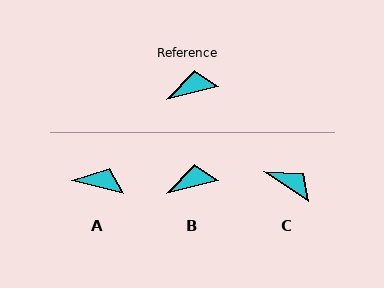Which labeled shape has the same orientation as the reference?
B.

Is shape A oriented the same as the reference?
No, it is off by about 29 degrees.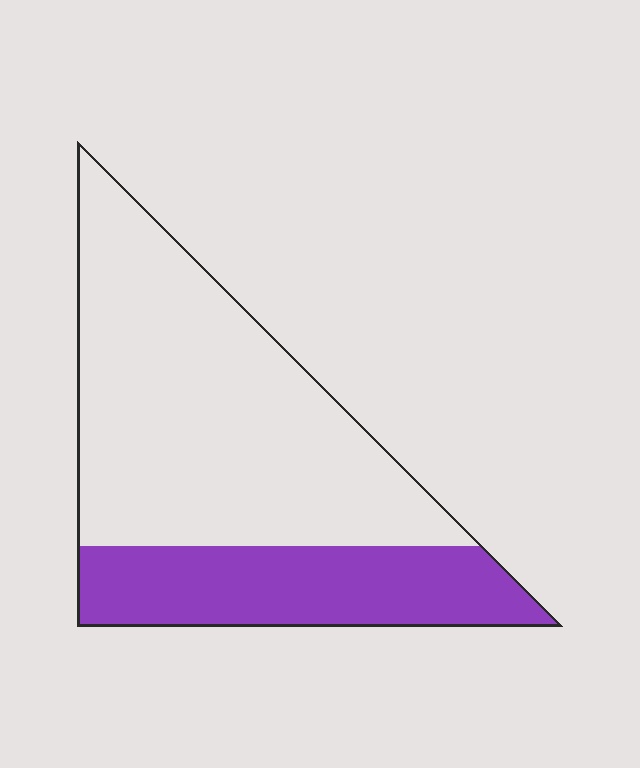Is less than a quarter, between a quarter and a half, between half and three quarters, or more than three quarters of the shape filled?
Between a quarter and a half.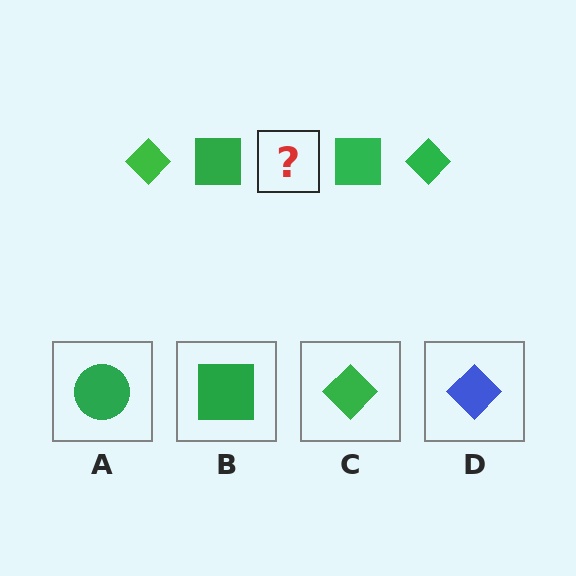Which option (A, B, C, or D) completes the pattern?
C.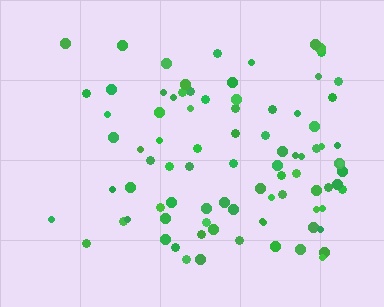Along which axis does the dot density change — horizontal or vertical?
Horizontal.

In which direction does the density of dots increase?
From left to right, with the right side densest.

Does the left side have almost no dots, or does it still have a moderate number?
Still a moderate number, just noticeably fewer than the right.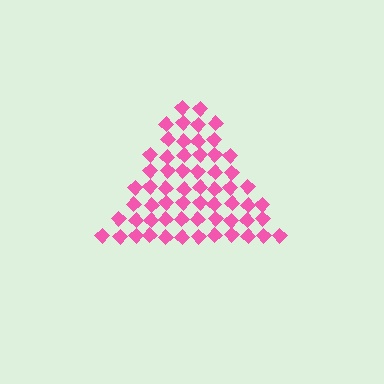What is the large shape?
The large shape is a triangle.